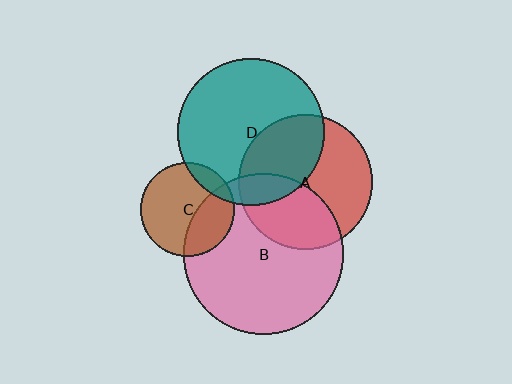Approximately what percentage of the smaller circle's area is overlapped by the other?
Approximately 15%.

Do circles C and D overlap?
Yes.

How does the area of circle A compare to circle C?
Approximately 2.0 times.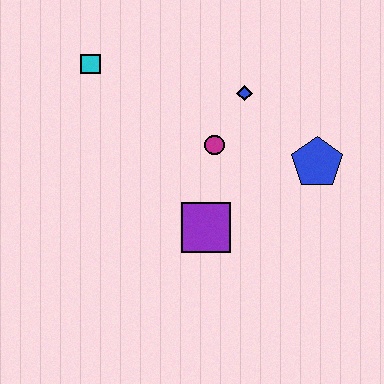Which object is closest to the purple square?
The magenta circle is closest to the purple square.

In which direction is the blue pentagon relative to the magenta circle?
The blue pentagon is to the right of the magenta circle.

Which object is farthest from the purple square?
The cyan square is farthest from the purple square.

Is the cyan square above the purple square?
Yes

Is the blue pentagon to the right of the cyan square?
Yes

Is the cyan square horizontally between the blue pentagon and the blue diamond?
No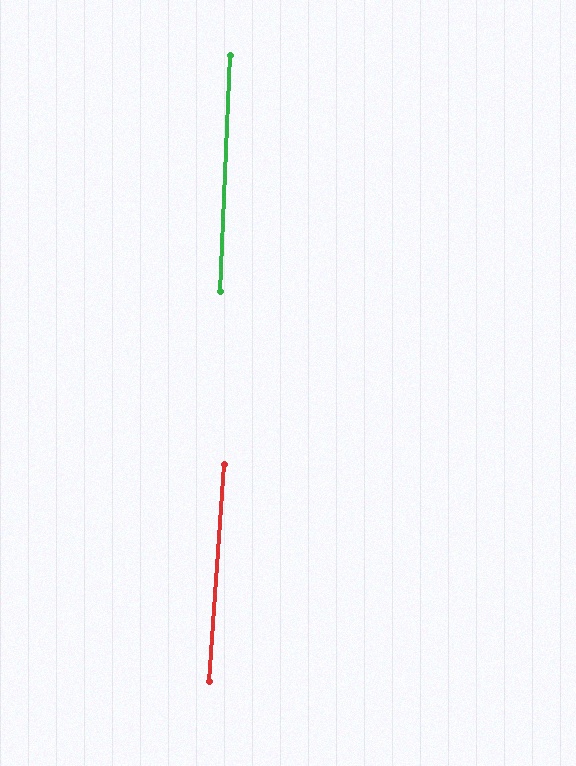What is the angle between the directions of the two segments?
Approximately 2 degrees.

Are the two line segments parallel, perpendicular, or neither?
Parallel — their directions differ by only 1.5°.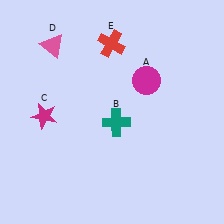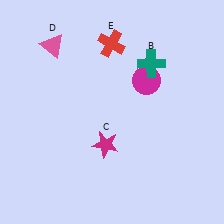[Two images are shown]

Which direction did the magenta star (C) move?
The magenta star (C) moved right.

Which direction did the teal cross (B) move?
The teal cross (B) moved up.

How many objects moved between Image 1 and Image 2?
2 objects moved between the two images.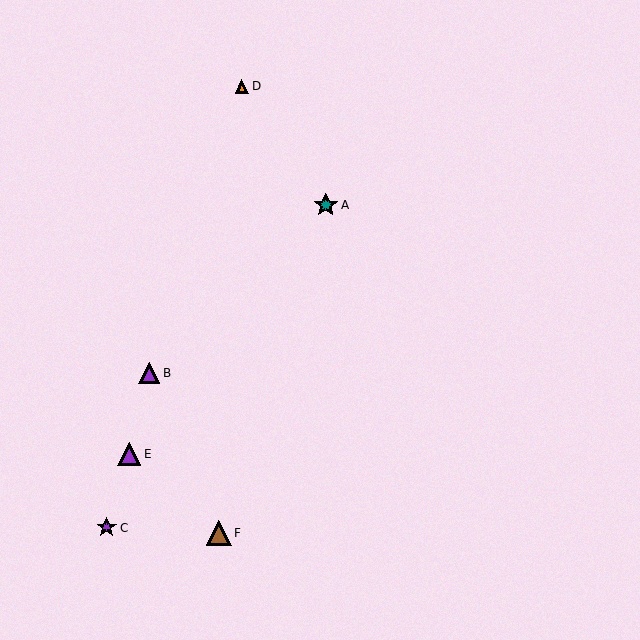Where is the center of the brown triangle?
The center of the brown triangle is at (219, 533).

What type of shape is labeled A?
Shape A is a teal star.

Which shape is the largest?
The brown triangle (labeled F) is the largest.